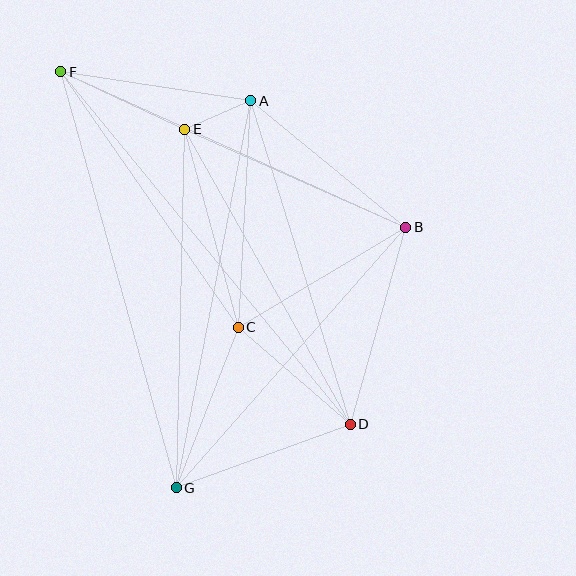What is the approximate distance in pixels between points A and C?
The distance between A and C is approximately 227 pixels.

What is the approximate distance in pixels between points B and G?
The distance between B and G is approximately 347 pixels.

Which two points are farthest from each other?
Points D and F are farthest from each other.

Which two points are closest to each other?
Points A and E are closest to each other.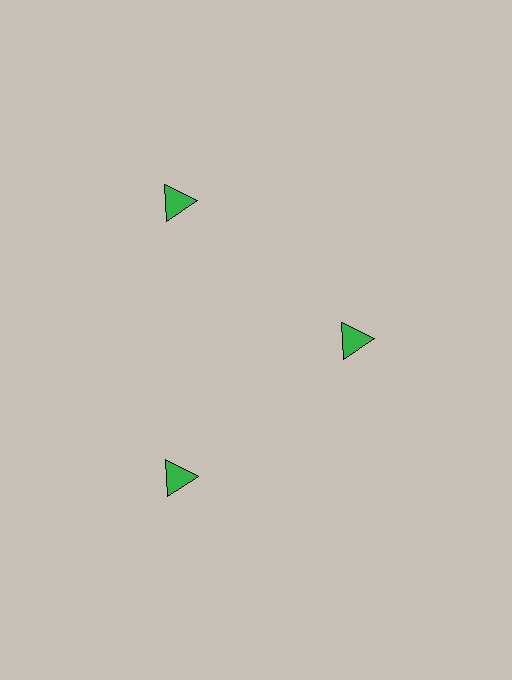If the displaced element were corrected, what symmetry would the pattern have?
It would have 3-fold rotational symmetry — the pattern would map onto itself every 120 degrees.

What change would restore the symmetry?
The symmetry would be restored by moving it outward, back onto the ring so that all 3 triangles sit at equal angles and equal distance from the center.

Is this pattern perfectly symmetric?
No. The 3 green triangles are arranged in a ring, but one element near the 3 o'clock position is pulled inward toward the center, breaking the 3-fold rotational symmetry.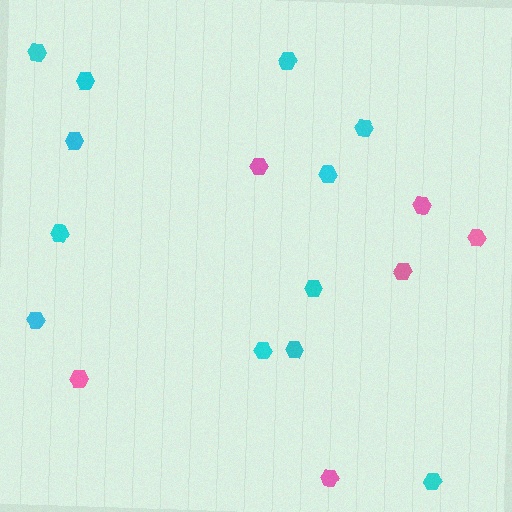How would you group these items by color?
There are 2 groups: one group of cyan hexagons (12) and one group of pink hexagons (6).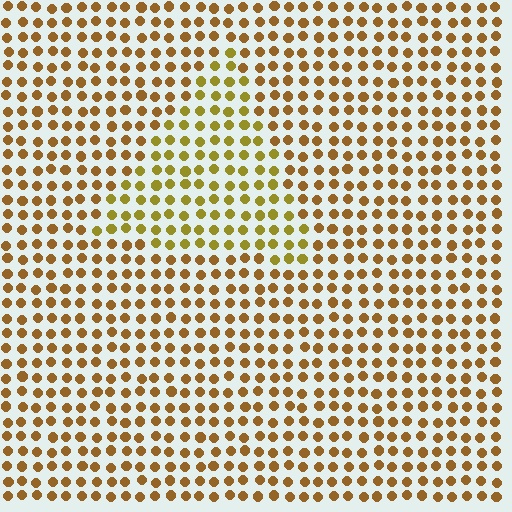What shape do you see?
I see a triangle.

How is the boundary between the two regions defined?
The boundary is defined purely by a slight shift in hue (about 24 degrees). Spacing, size, and orientation are identical on both sides.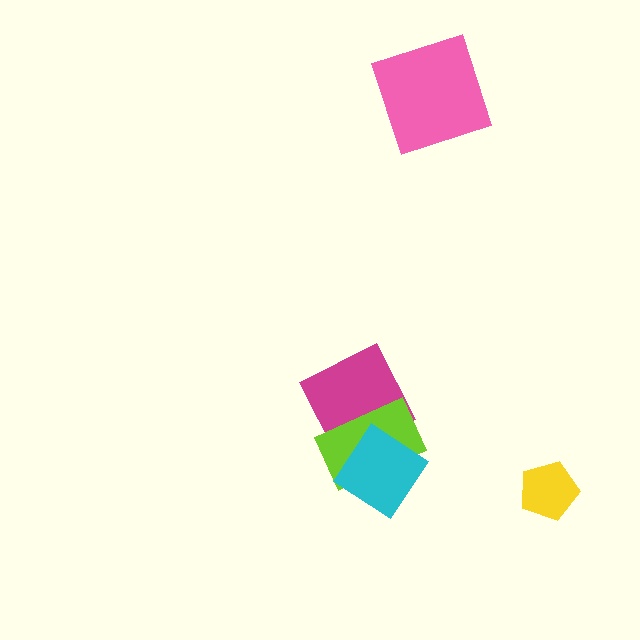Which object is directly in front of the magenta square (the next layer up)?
The lime rectangle is directly in front of the magenta square.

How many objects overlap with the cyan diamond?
2 objects overlap with the cyan diamond.